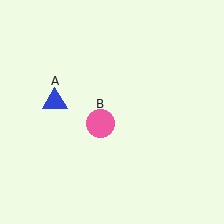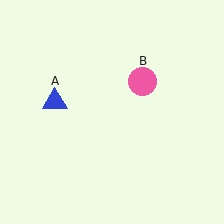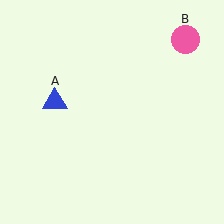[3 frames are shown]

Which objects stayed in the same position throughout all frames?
Blue triangle (object A) remained stationary.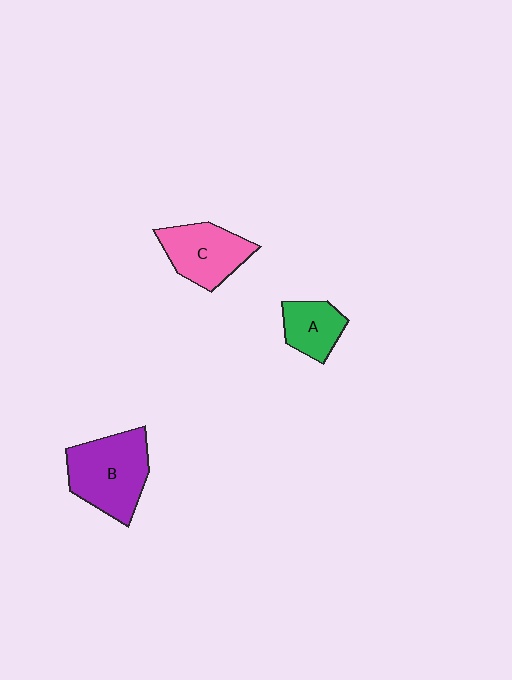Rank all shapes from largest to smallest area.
From largest to smallest: B (purple), C (pink), A (green).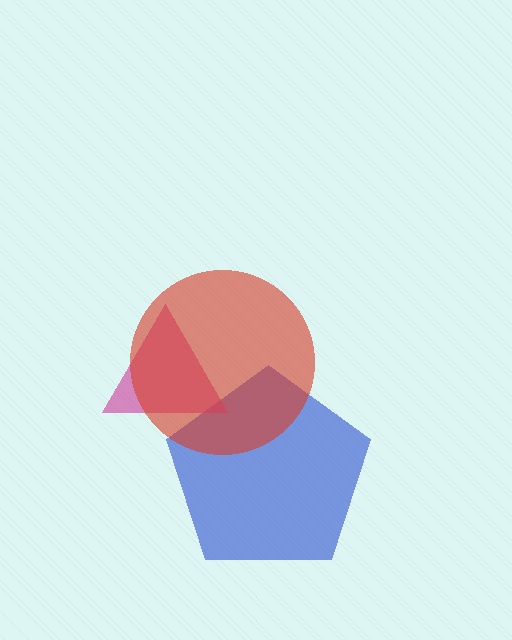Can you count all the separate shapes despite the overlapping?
Yes, there are 3 separate shapes.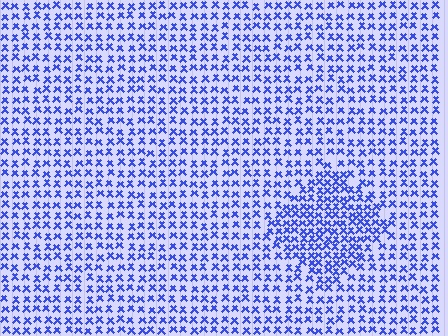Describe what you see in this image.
The image contains small blue elements arranged at two different densities. A diamond-shaped region is visible where the elements are more densely packed than the surrounding area.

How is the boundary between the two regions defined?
The boundary is defined by a change in element density (approximately 1.7x ratio). All elements are the same color, size, and shape.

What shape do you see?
I see a diamond.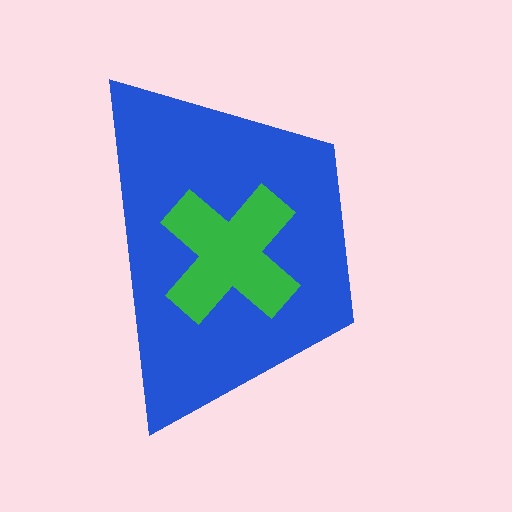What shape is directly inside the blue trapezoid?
The green cross.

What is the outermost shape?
The blue trapezoid.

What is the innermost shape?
The green cross.